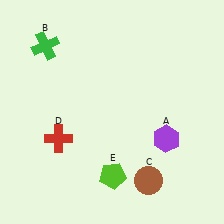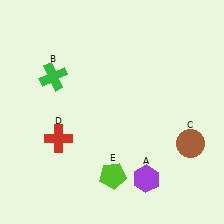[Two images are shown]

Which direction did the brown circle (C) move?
The brown circle (C) moved right.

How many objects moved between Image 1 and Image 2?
3 objects moved between the two images.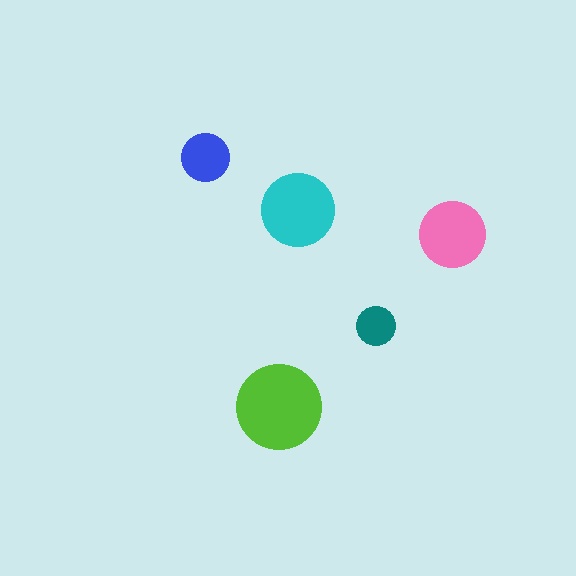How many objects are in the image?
There are 5 objects in the image.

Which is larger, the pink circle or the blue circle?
The pink one.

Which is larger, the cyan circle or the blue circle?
The cyan one.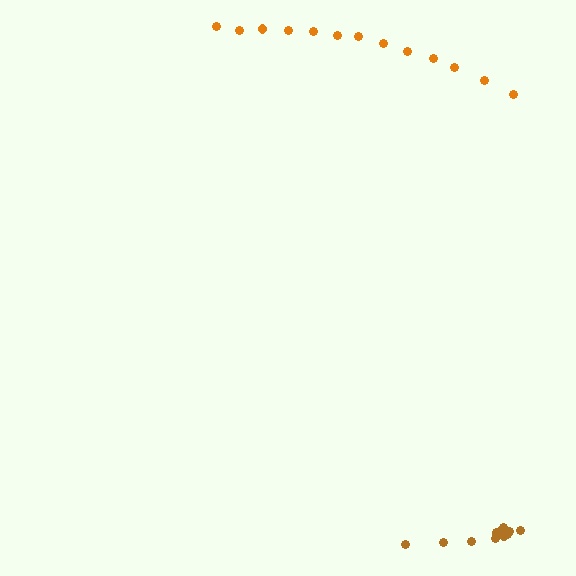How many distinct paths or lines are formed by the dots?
There are 2 distinct paths.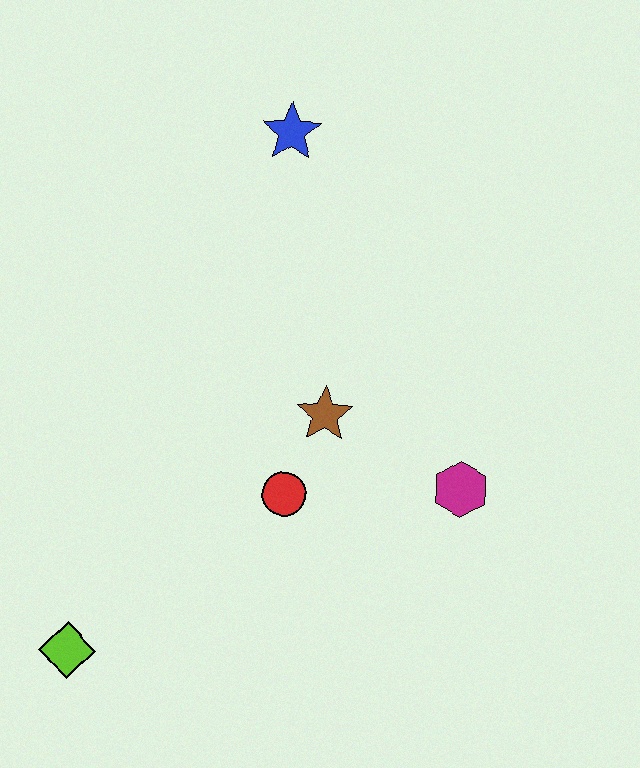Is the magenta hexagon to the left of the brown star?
No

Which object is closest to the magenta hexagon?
The brown star is closest to the magenta hexagon.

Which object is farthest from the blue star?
The lime diamond is farthest from the blue star.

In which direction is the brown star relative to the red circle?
The brown star is above the red circle.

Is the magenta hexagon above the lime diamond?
Yes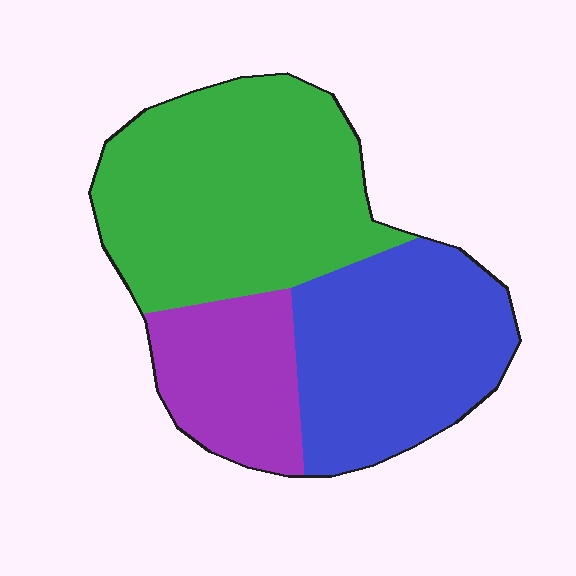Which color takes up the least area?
Purple, at roughly 20%.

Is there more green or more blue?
Green.